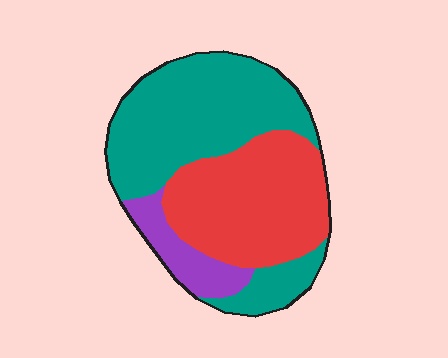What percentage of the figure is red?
Red covers roughly 40% of the figure.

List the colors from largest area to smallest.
From largest to smallest: teal, red, purple.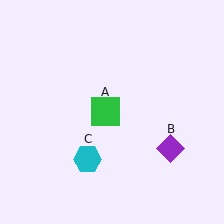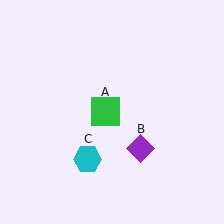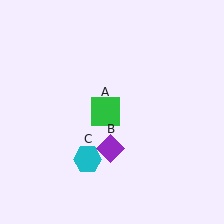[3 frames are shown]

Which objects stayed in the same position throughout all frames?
Green square (object A) and cyan hexagon (object C) remained stationary.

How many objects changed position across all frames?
1 object changed position: purple diamond (object B).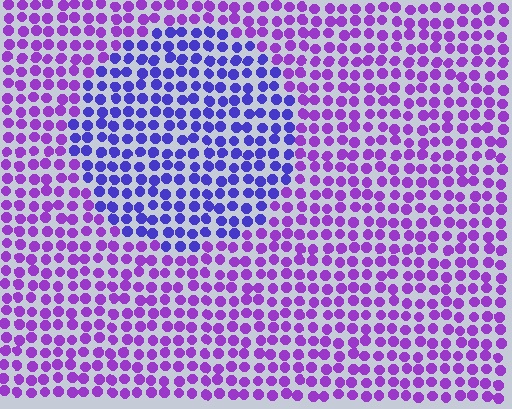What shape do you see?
I see a circle.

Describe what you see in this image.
The image is filled with small purple elements in a uniform arrangement. A circle-shaped region is visible where the elements are tinted to a slightly different hue, forming a subtle color boundary.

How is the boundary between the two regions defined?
The boundary is defined purely by a slight shift in hue (about 35 degrees). Spacing, size, and orientation are identical on both sides.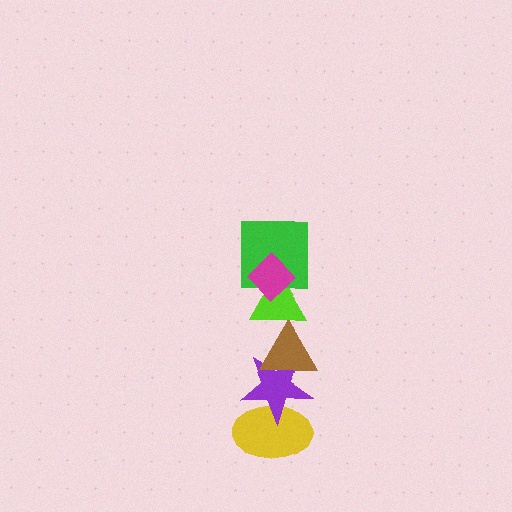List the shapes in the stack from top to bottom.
From top to bottom: the magenta diamond, the green square, the lime triangle, the brown triangle, the purple star, the yellow ellipse.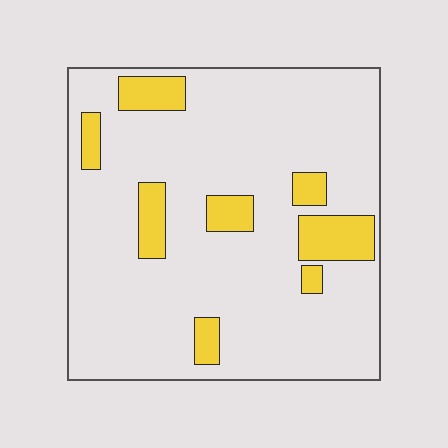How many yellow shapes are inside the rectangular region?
8.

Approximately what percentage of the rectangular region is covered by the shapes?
Approximately 15%.